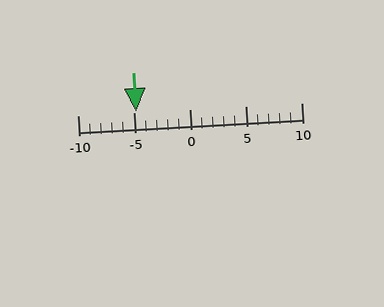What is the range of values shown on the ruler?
The ruler shows values from -10 to 10.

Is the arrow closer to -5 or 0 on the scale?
The arrow is closer to -5.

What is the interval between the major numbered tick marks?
The major tick marks are spaced 5 units apart.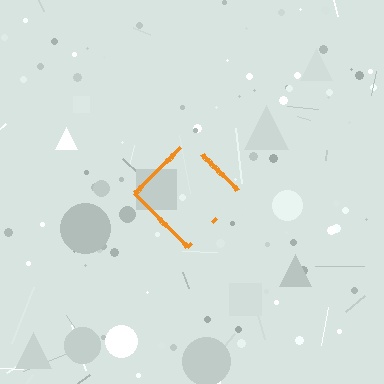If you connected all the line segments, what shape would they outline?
They would outline a diamond.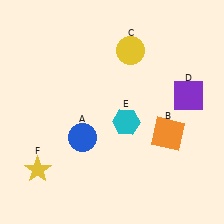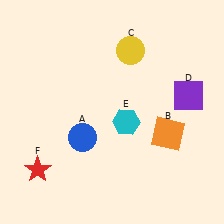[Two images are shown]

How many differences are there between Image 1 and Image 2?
There is 1 difference between the two images.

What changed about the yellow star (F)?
In Image 1, F is yellow. In Image 2, it changed to red.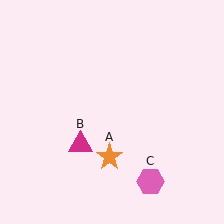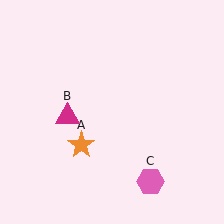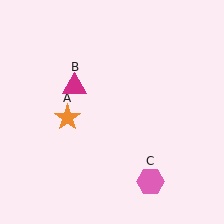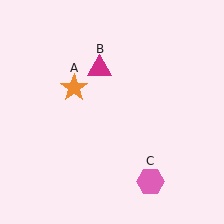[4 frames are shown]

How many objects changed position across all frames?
2 objects changed position: orange star (object A), magenta triangle (object B).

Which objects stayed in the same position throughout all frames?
Pink hexagon (object C) remained stationary.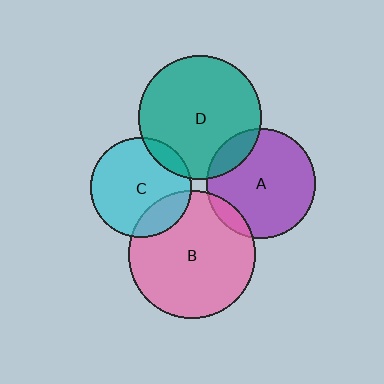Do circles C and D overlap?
Yes.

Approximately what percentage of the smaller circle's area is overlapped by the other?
Approximately 10%.